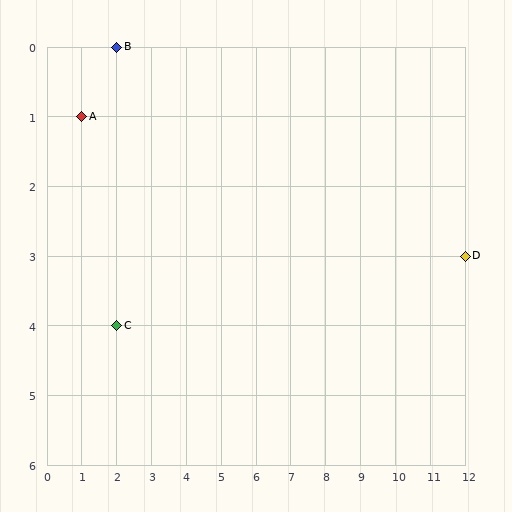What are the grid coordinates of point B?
Point B is at grid coordinates (2, 0).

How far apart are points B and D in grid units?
Points B and D are 10 columns and 3 rows apart (about 10.4 grid units diagonally).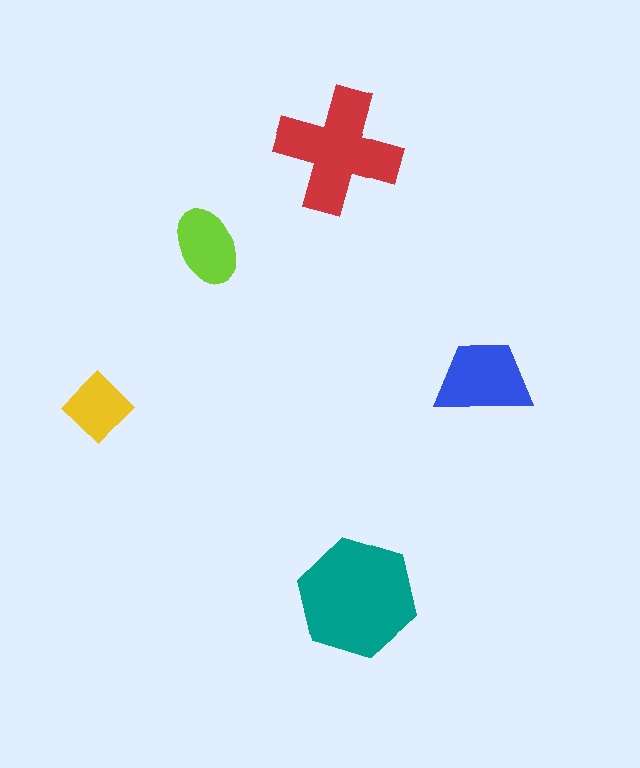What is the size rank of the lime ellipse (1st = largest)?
4th.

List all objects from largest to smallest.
The teal hexagon, the red cross, the blue trapezoid, the lime ellipse, the yellow diamond.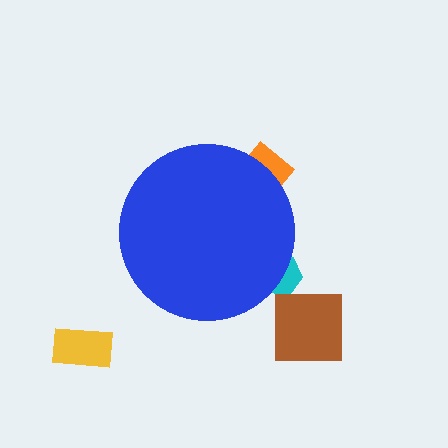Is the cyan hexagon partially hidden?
Yes, the cyan hexagon is partially hidden behind the blue circle.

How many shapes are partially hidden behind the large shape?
2 shapes are partially hidden.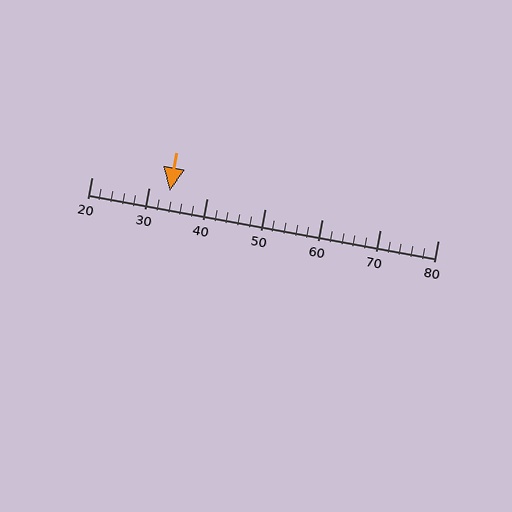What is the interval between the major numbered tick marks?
The major tick marks are spaced 10 units apart.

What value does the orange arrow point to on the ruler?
The orange arrow points to approximately 34.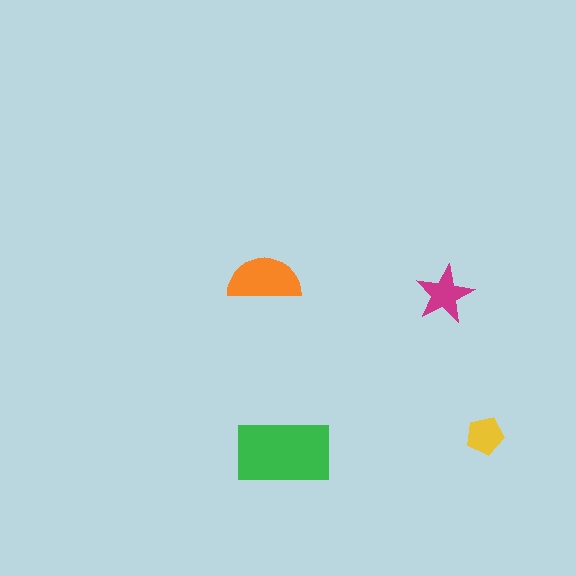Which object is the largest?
The green rectangle.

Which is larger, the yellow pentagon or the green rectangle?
The green rectangle.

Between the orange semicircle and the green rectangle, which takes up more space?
The green rectangle.